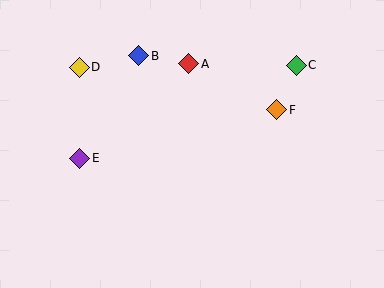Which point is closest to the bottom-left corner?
Point E is closest to the bottom-left corner.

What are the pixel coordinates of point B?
Point B is at (139, 56).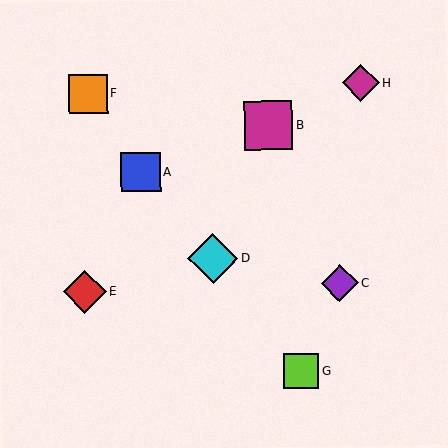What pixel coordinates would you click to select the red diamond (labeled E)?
Click at (85, 292) to select the red diamond E.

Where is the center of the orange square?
The center of the orange square is at (88, 93).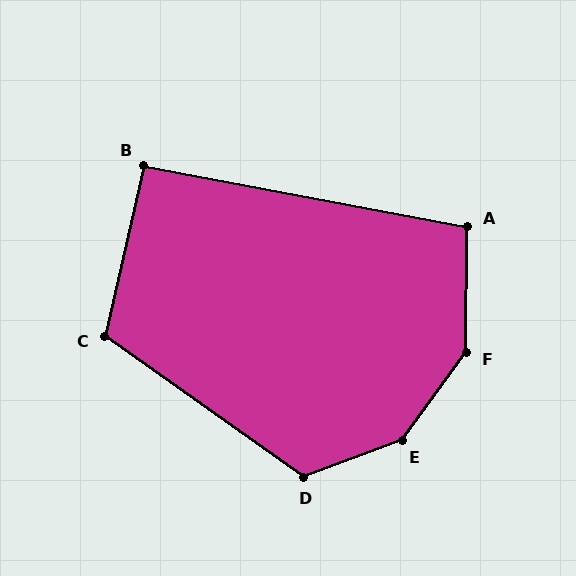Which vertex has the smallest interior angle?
B, at approximately 92 degrees.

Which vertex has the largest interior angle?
E, at approximately 147 degrees.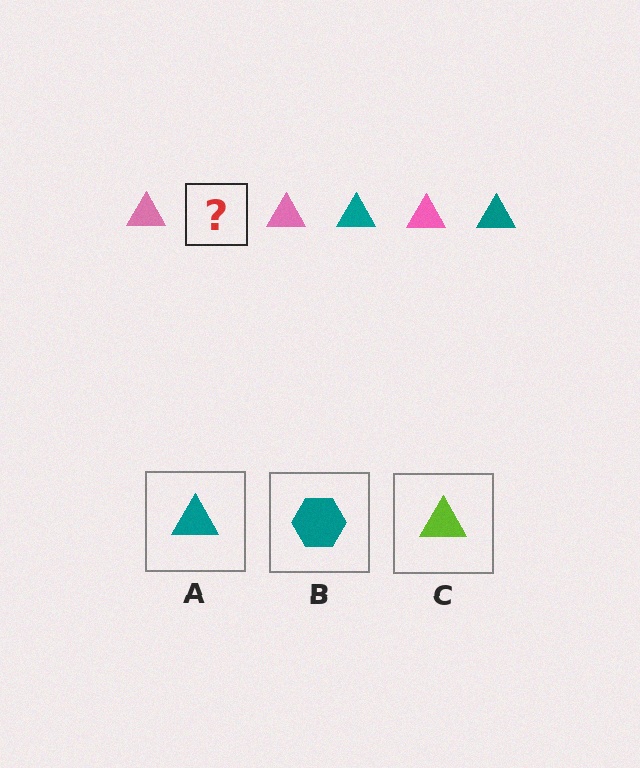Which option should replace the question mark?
Option A.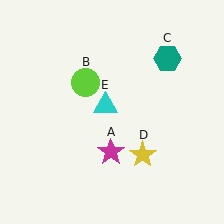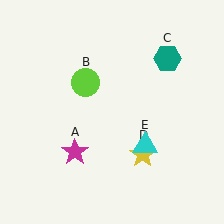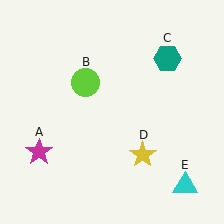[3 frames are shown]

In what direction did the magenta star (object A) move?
The magenta star (object A) moved left.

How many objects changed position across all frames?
2 objects changed position: magenta star (object A), cyan triangle (object E).